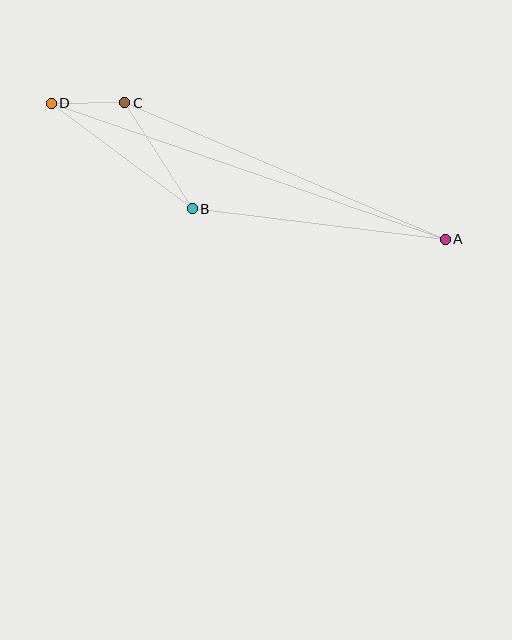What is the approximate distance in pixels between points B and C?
The distance between B and C is approximately 126 pixels.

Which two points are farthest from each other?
Points A and D are farthest from each other.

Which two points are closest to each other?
Points C and D are closest to each other.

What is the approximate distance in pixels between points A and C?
The distance between A and C is approximately 348 pixels.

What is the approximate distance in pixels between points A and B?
The distance between A and B is approximately 255 pixels.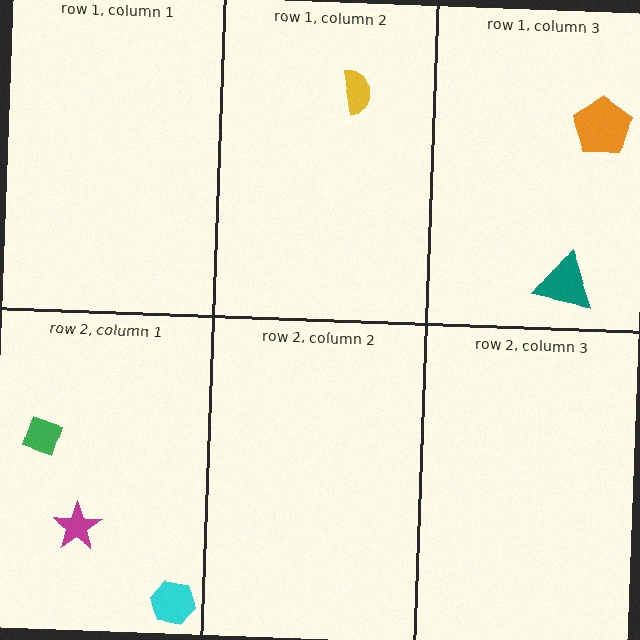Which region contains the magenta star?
The row 2, column 1 region.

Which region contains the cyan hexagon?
The row 2, column 1 region.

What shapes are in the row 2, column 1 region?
The cyan hexagon, the magenta star, the green diamond.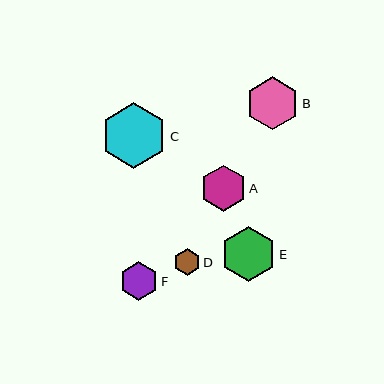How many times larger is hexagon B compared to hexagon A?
Hexagon B is approximately 1.2 times the size of hexagon A.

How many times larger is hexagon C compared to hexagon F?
Hexagon C is approximately 1.7 times the size of hexagon F.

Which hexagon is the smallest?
Hexagon D is the smallest with a size of approximately 26 pixels.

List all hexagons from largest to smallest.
From largest to smallest: C, E, B, A, F, D.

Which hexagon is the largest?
Hexagon C is the largest with a size of approximately 66 pixels.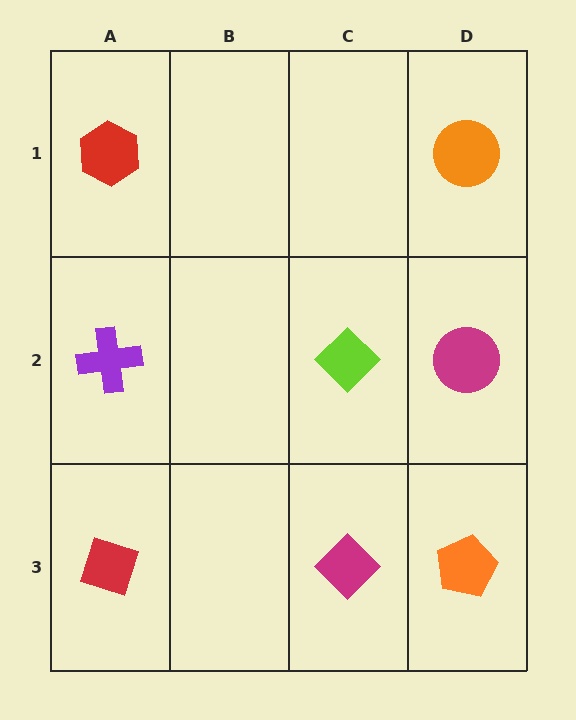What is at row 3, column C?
A magenta diamond.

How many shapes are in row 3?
3 shapes.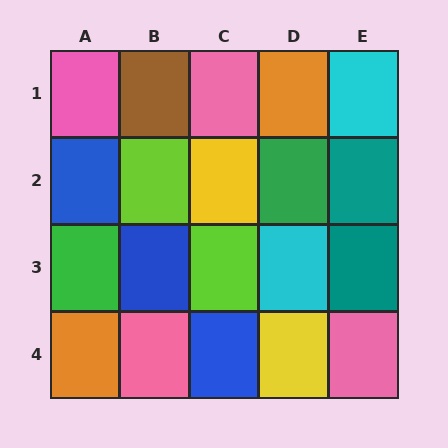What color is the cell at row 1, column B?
Brown.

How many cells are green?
2 cells are green.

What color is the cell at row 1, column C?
Pink.